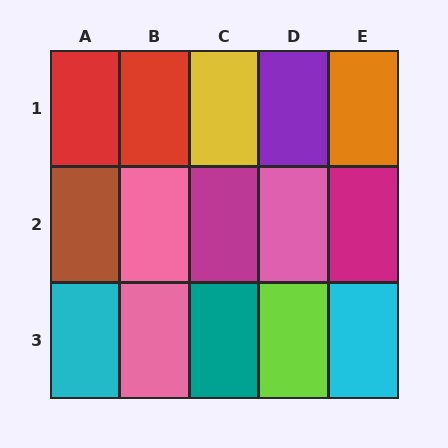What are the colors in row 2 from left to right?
Brown, pink, magenta, pink, magenta.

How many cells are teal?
1 cell is teal.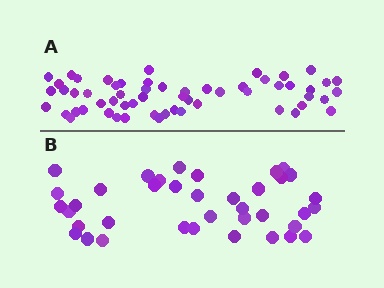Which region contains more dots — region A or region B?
Region A (the top region) has more dots.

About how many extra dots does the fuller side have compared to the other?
Region A has approximately 20 more dots than region B.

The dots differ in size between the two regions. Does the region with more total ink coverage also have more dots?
No. Region B has more total ink coverage because its dots are larger, but region A actually contains more individual dots. Total area can be misleading — the number of items is what matters here.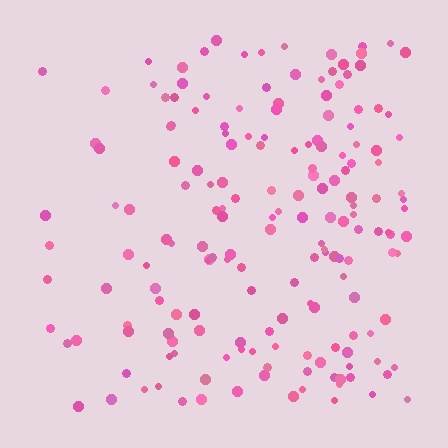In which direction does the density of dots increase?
From left to right, with the right side densest.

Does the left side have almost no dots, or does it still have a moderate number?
Still a moderate number, just noticeably fewer than the right.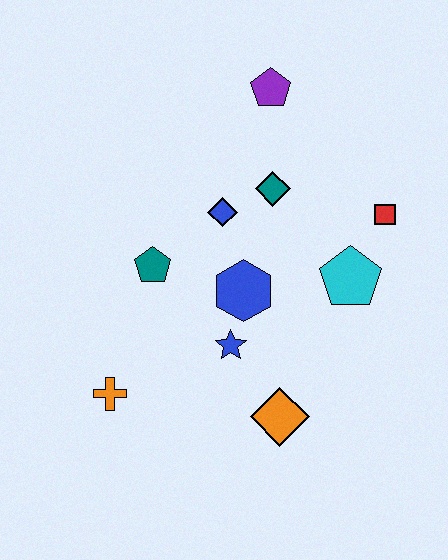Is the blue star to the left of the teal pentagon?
No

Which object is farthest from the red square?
The orange cross is farthest from the red square.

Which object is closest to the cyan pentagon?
The red square is closest to the cyan pentagon.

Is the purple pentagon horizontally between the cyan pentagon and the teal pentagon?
Yes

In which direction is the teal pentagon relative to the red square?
The teal pentagon is to the left of the red square.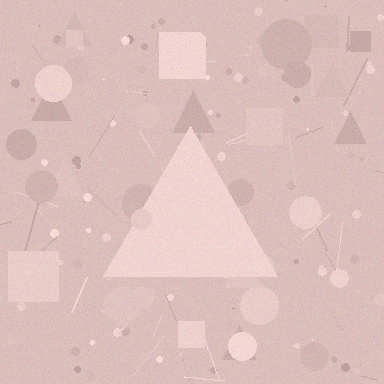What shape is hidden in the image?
A triangle is hidden in the image.